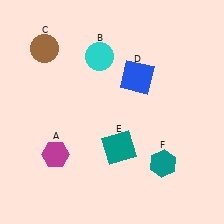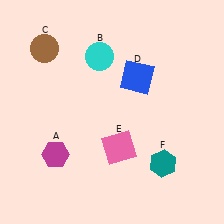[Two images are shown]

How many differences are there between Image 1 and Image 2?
There is 1 difference between the two images.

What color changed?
The square (E) changed from teal in Image 1 to pink in Image 2.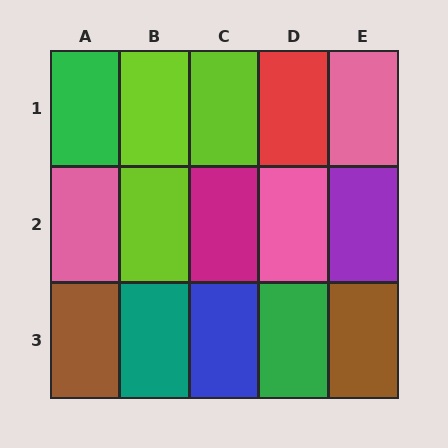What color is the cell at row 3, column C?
Blue.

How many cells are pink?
3 cells are pink.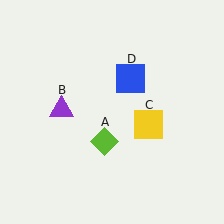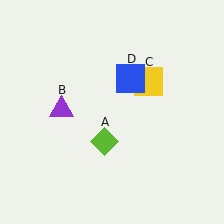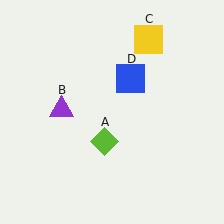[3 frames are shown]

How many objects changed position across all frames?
1 object changed position: yellow square (object C).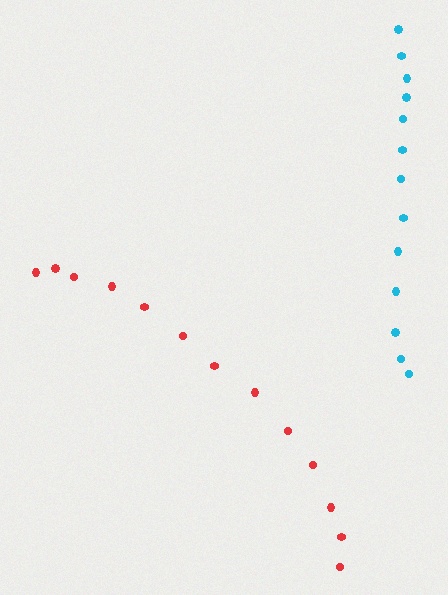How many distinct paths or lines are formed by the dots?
There are 2 distinct paths.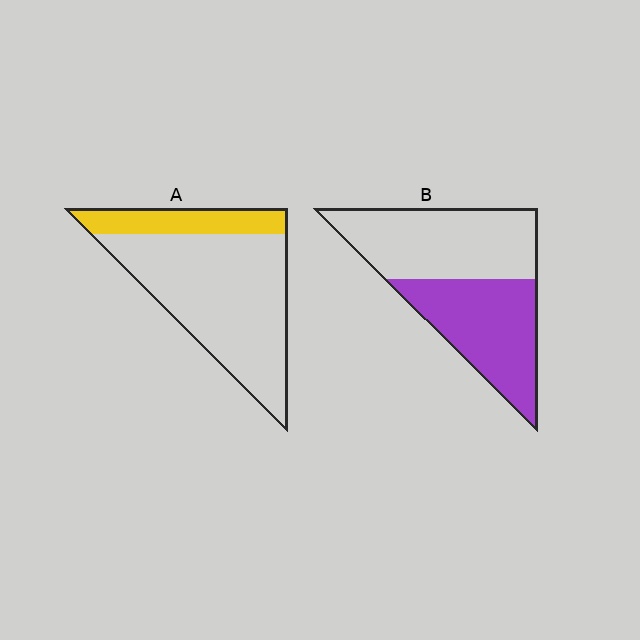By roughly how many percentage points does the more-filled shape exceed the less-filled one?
By roughly 25 percentage points (B over A).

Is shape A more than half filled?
No.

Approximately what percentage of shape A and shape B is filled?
A is approximately 20% and B is approximately 45%.